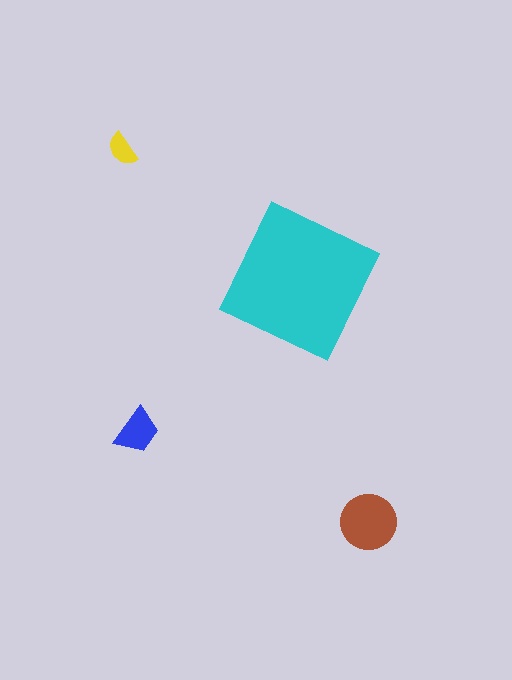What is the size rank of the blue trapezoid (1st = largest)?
3rd.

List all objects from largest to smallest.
The cyan square, the brown circle, the blue trapezoid, the yellow semicircle.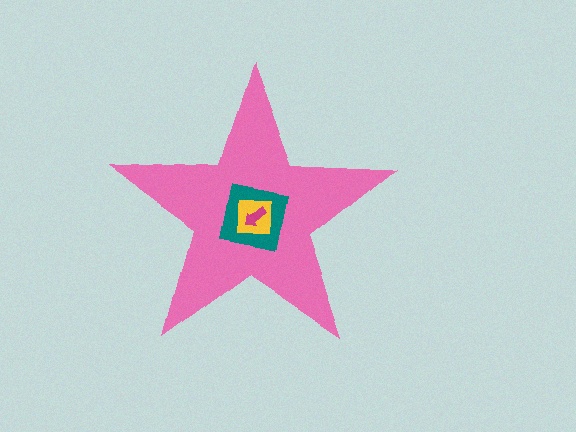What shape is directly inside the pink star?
The teal square.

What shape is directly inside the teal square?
The yellow square.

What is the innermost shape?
The magenta arrow.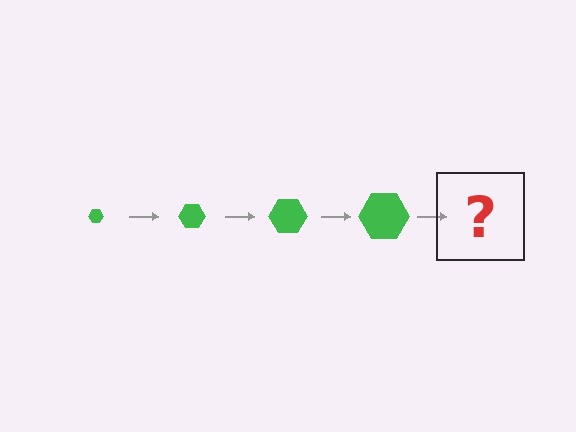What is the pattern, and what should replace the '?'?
The pattern is that the hexagon gets progressively larger each step. The '?' should be a green hexagon, larger than the previous one.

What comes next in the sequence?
The next element should be a green hexagon, larger than the previous one.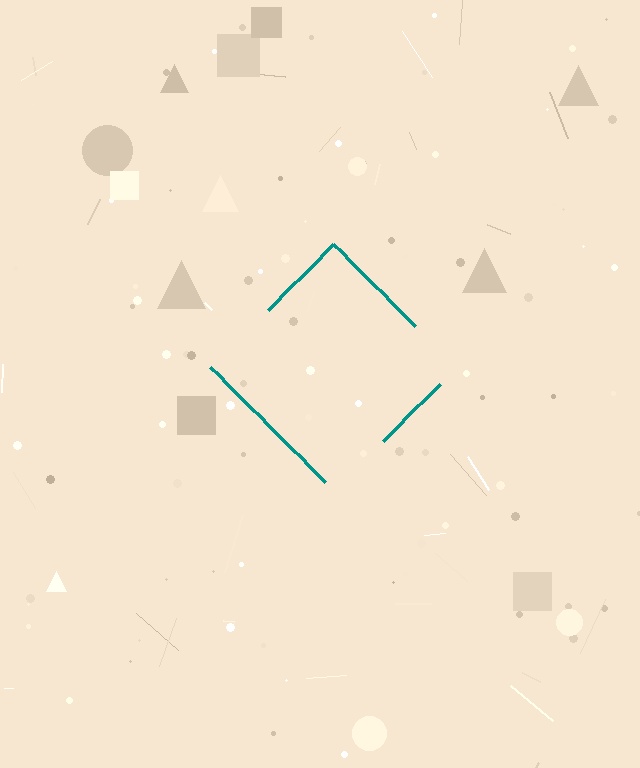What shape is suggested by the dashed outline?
The dashed outline suggests a diamond.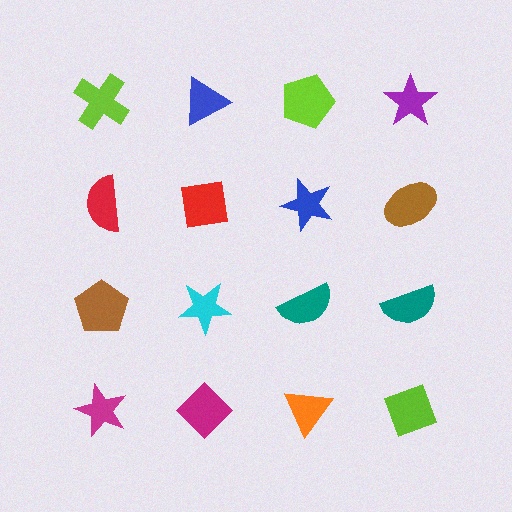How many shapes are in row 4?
4 shapes.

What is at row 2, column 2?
A red square.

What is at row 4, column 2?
A magenta diamond.